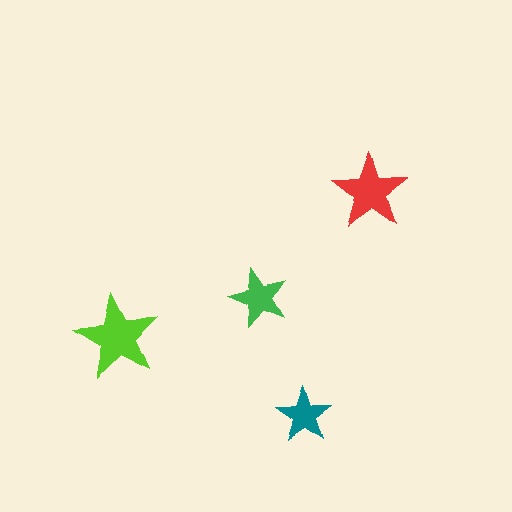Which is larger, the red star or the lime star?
The lime one.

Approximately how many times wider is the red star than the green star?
About 1.5 times wider.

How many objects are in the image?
There are 4 objects in the image.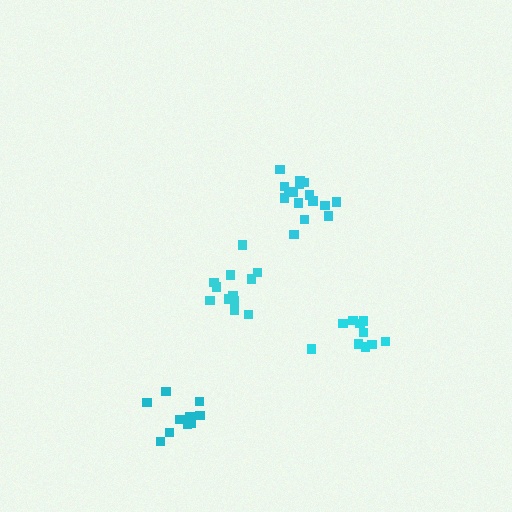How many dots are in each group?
Group 1: 13 dots, Group 2: 10 dots, Group 3: 10 dots, Group 4: 16 dots (49 total).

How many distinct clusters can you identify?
There are 4 distinct clusters.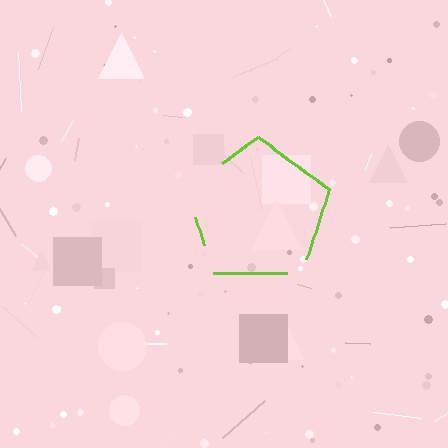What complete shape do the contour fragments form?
The contour fragments form a pentagon.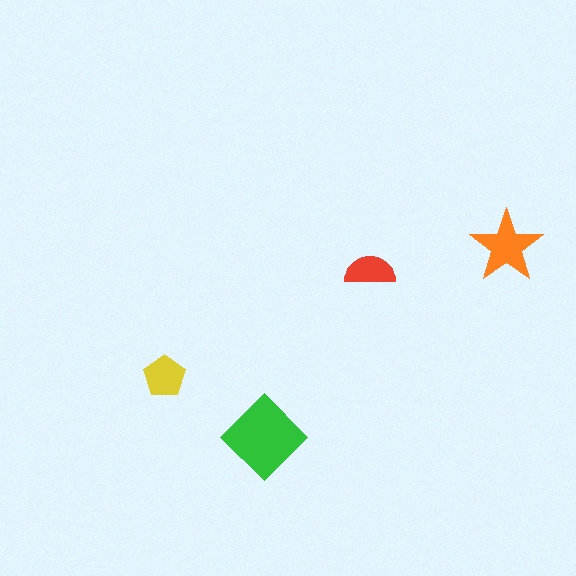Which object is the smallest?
The red semicircle.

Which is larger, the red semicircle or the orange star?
The orange star.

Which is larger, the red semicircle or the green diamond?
The green diamond.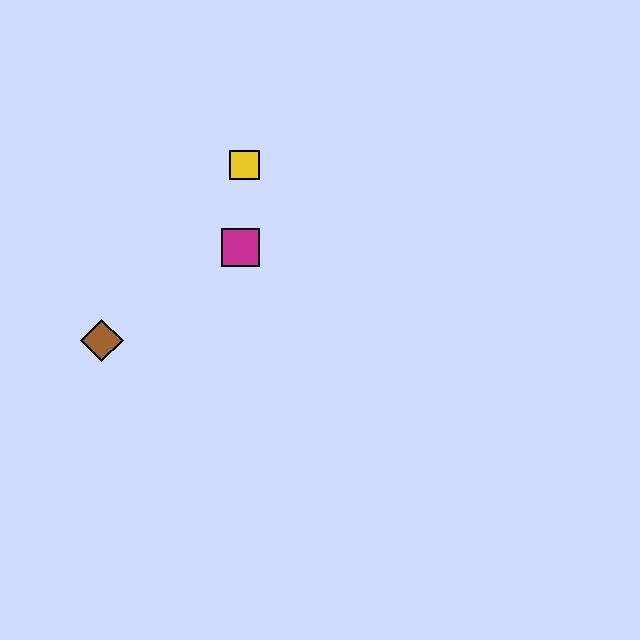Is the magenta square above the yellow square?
No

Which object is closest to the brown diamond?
The magenta square is closest to the brown diamond.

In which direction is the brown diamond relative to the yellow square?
The brown diamond is below the yellow square.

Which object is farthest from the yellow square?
The brown diamond is farthest from the yellow square.